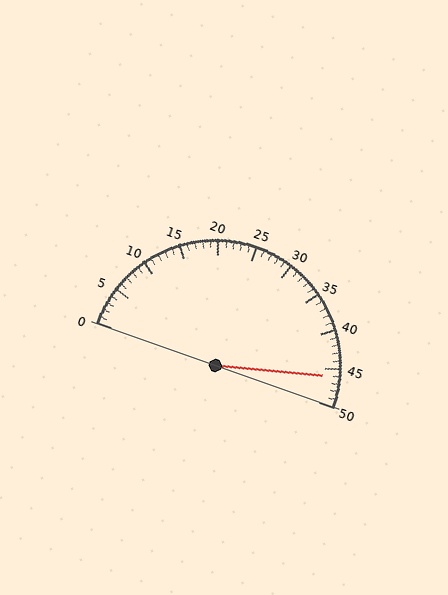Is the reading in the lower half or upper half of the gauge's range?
The reading is in the upper half of the range (0 to 50).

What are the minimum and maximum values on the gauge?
The gauge ranges from 0 to 50.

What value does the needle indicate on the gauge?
The needle indicates approximately 46.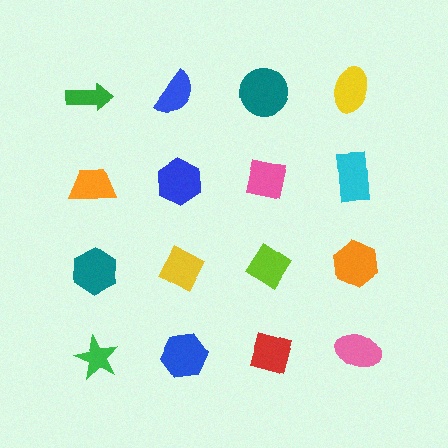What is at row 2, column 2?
A blue hexagon.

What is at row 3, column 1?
A teal hexagon.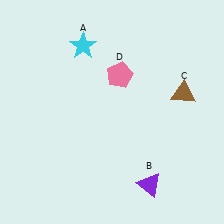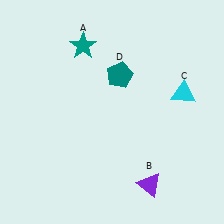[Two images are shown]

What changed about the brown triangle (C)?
In Image 1, C is brown. In Image 2, it changed to cyan.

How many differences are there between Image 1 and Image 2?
There are 3 differences between the two images.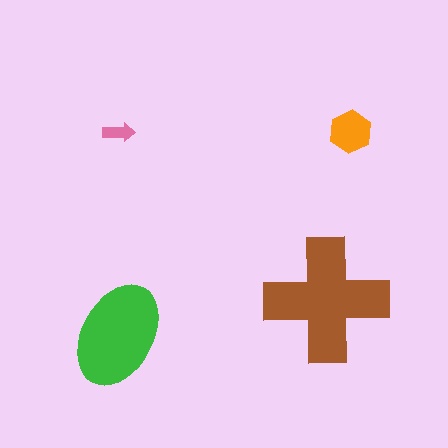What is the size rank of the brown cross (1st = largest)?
1st.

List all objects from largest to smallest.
The brown cross, the green ellipse, the orange hexagon, the pink arrow.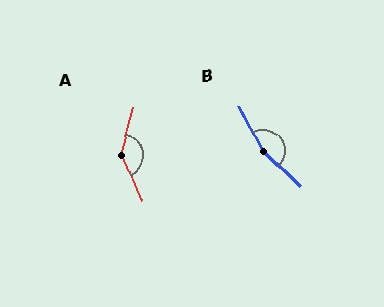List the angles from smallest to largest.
A (140°), B (163°).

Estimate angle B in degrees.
Approximately 163 degrees.